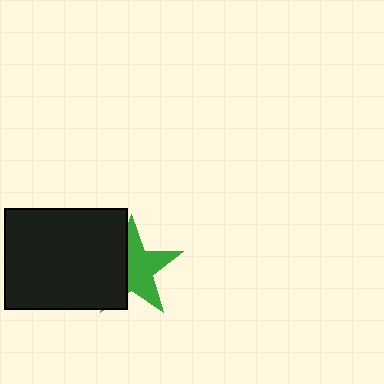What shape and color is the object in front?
The object in front is a black rectangle.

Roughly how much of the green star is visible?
About half of it is visible (roughly 60%).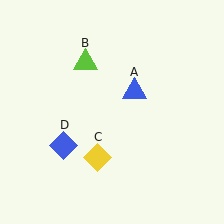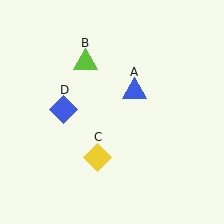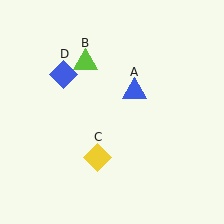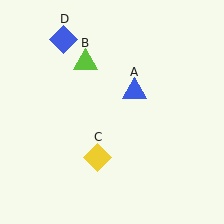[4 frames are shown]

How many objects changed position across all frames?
1 object changed position: blue diamond (object D).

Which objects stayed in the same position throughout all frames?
Blue triangle (object A) and lime triangle (object B) and yellow diamond (object C) remained stationary.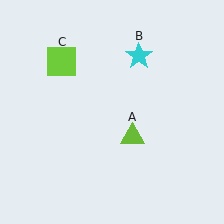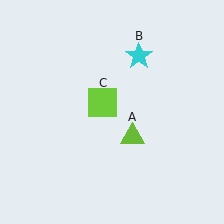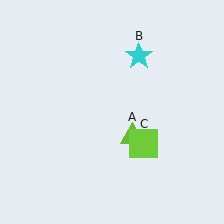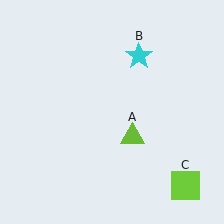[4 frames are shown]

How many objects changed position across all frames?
1 object changed position: lime square (object C).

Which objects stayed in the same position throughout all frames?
Lime triangle (object A) and cyan star (object B) remained stationary.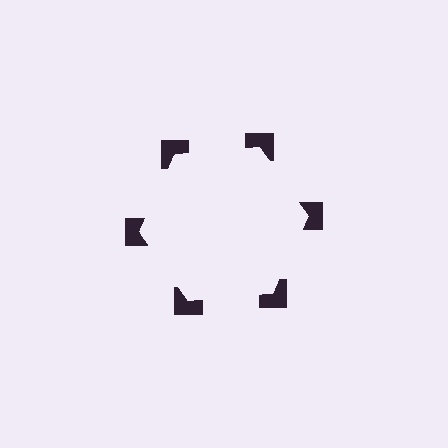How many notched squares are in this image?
There are 6 — one at each vertex of the illusory hexagon.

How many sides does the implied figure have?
6 sides.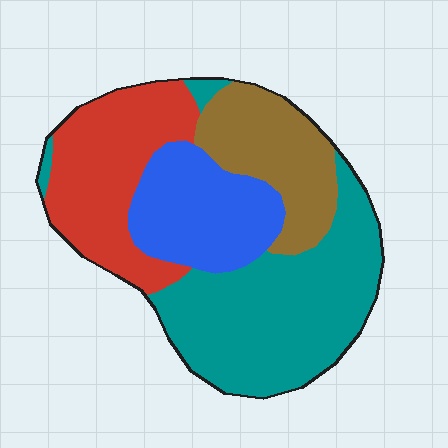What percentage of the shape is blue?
Blue covers 19% of the shape.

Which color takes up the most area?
Teal, at roughly 40%.